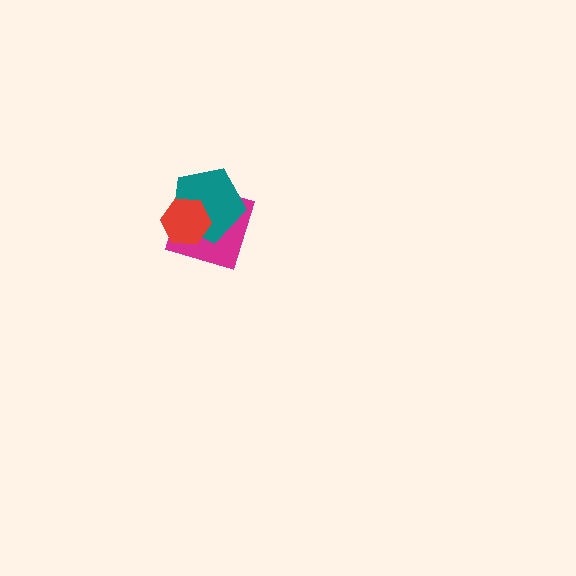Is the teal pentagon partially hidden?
Yes, it is partially covered by another shape.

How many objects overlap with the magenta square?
2 objects overlap with the magenta square.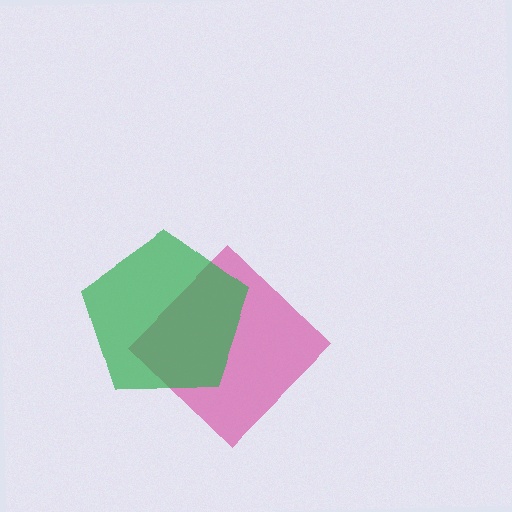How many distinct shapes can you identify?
There are 2 distinct shapes: a magenta diamond, a green pentagon.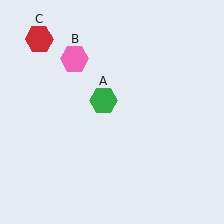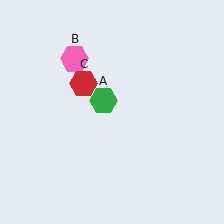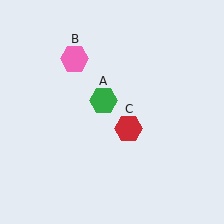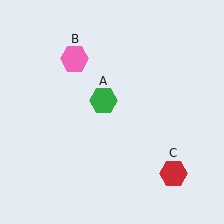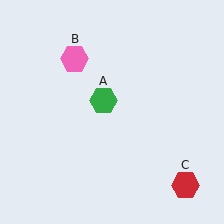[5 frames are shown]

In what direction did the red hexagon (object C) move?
The red hexagon (object C) moved down and to the right.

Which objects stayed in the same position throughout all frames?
Green hexagon (object A) and pink hexagon (object B) remained stationary.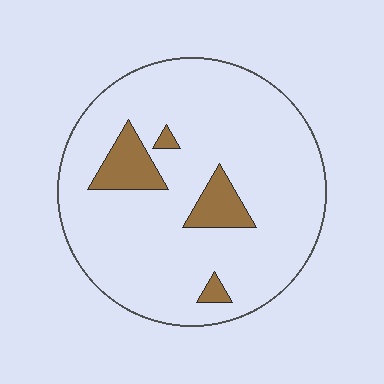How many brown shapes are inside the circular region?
4.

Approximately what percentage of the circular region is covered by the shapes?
Approximately 10%.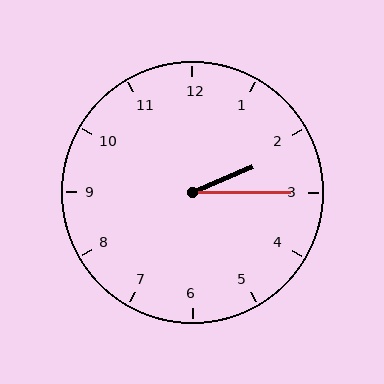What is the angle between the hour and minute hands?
Approximately 22 degrees.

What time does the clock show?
2:15.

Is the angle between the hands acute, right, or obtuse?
It is acute.